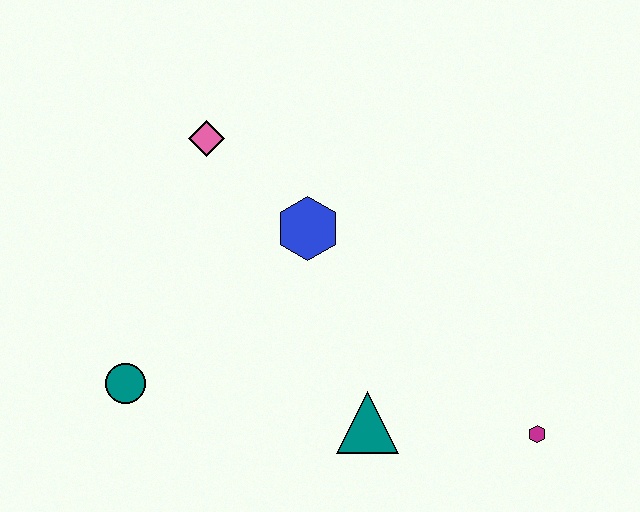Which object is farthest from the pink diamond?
The magenta hexagon is farthest from the pink diamond.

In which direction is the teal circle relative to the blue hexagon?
The teal circle is to the left of the blue hexagon.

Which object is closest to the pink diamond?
The blue hexagon is closest to the pink diamond.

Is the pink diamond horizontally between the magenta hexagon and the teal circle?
Yes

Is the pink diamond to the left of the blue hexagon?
Yes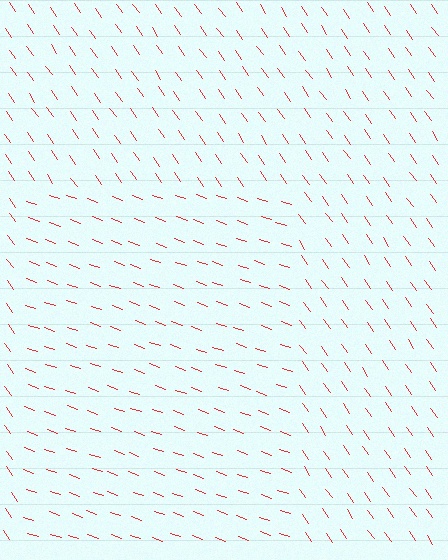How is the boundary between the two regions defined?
The boundary is defined purely by a change in line orientation (approximately 36 degrees difference). All lines are the same color and thickness.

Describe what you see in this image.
The image is filled with small red line segments. A rectangle region in the image has lines oriented differently from the surrounding lines, creating a visible texture boundary.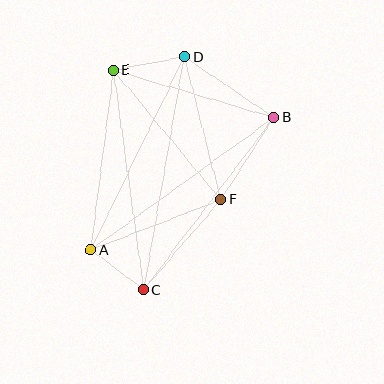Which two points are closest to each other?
Points A and C are closest to each other.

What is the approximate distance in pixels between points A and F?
The distance between A and F is approximately 139 pixels.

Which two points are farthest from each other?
Points C and D are farthest from each other.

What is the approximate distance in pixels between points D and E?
The distance between D and E is approximately 72 pixels.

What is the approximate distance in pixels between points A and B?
The distance between A and B is approximately 226 pixels.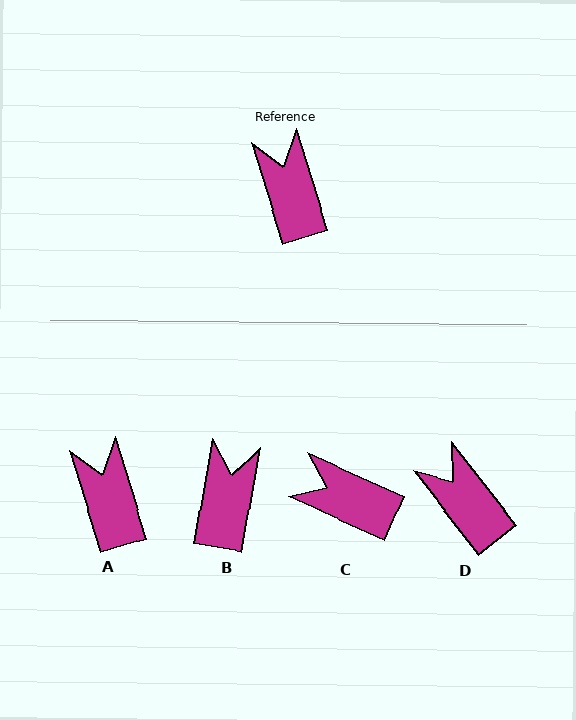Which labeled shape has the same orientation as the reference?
A.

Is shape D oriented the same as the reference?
No, it is off by about 21 degrees.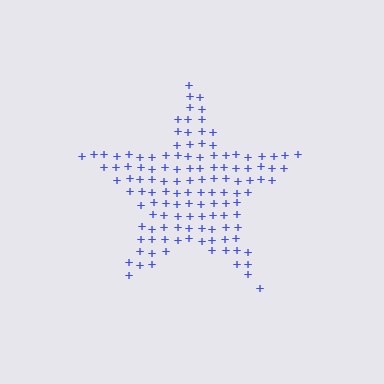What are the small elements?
The small elements are plus signs.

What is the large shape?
The large shape is a star.